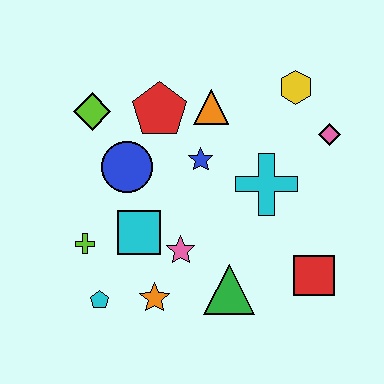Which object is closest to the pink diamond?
The yellow hexagon is closest to the pink diamond.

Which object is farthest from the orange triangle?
The cyan pentagon is farthest from the orange triangle.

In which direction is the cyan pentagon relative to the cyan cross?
The cyan pentagon is to the left of the cyan cross.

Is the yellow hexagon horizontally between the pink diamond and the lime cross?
Yes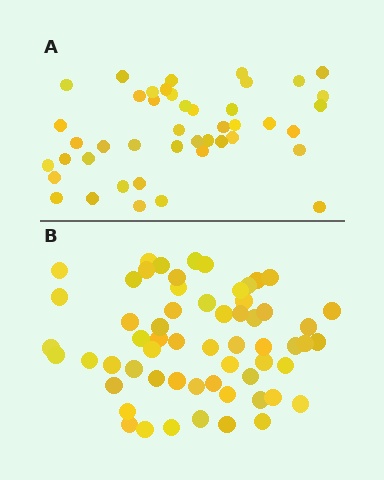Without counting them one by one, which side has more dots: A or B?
Region B (the bottom region) has more dots.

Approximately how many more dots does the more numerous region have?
Region B has approximately 15 more dots than region A.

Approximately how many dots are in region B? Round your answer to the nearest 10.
About 60 dots.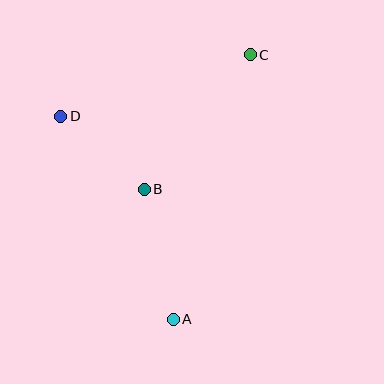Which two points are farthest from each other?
Points A and C are farthest from each other.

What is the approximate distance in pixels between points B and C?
The distance between B and C is approximately 171 pixels.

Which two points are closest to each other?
Points B and D are closest to each other.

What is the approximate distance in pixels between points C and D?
The distance between C and D is approximately 199 pixels.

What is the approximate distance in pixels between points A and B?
The distance between A and B is approximately 133 pixels.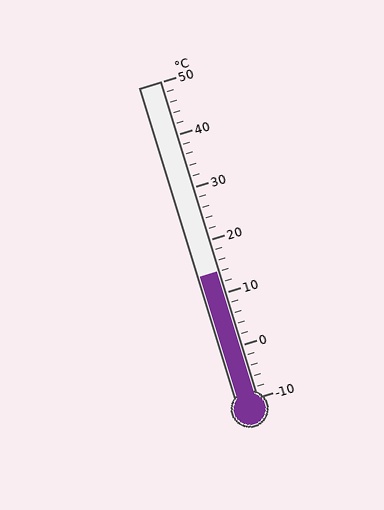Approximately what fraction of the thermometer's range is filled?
The thermometer is filled to approximately 40% of its range.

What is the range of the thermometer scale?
The thermometer scale ranges from -10°C to 50°C.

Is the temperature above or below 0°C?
The temperature is above 0°C.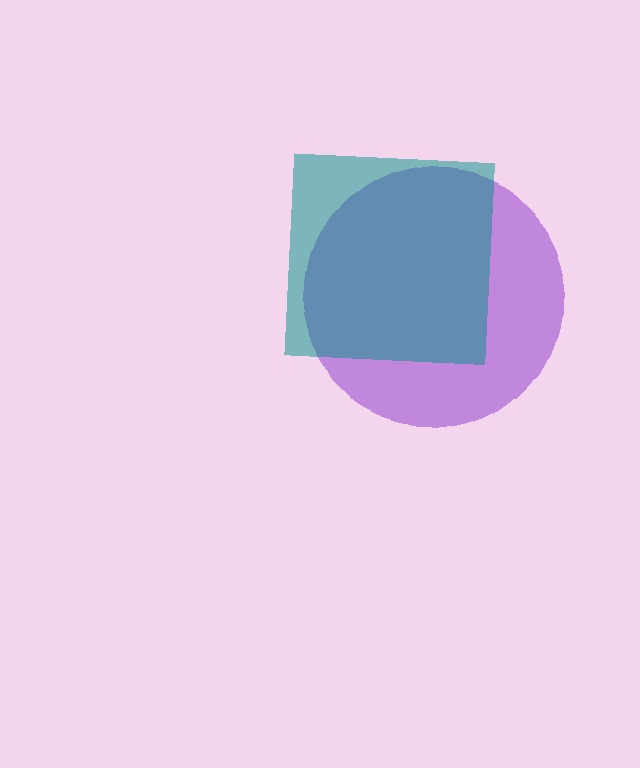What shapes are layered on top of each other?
The layered shapes are: a purple circle, a teal square.